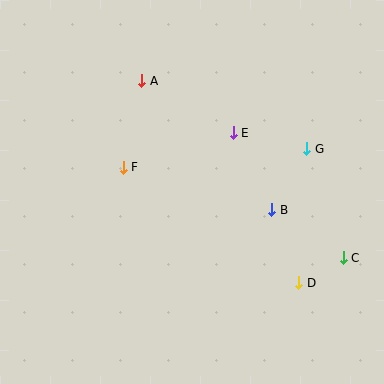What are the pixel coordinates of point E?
Point E is at (233, 133).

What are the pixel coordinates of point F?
Point F is at (123, 167).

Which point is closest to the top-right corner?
Point G is closest to the top-right corner.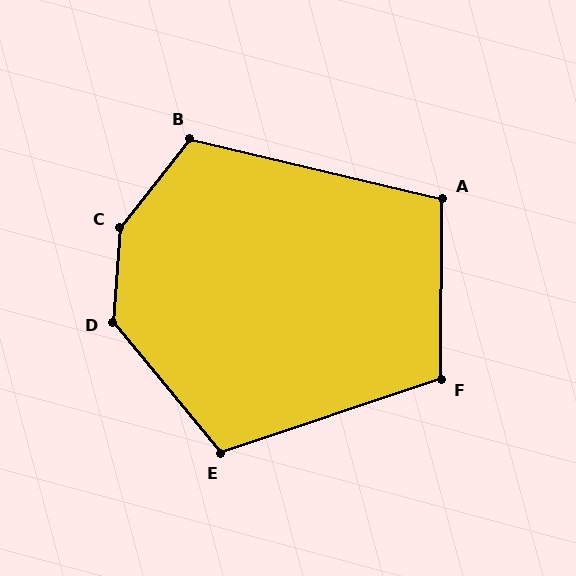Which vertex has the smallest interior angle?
A, at approximately 103 degrees.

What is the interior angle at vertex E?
Approximately 111 degrees (obtuse).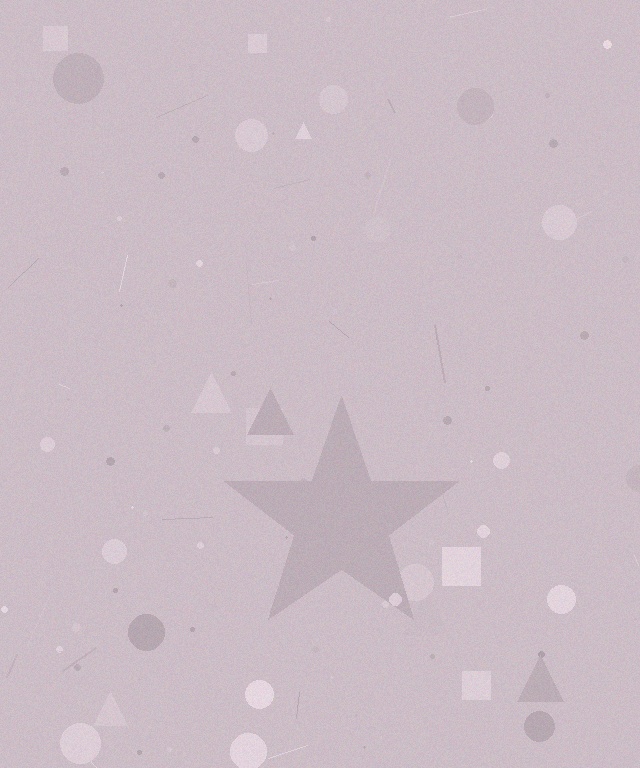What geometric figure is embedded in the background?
A star is embedded in the background.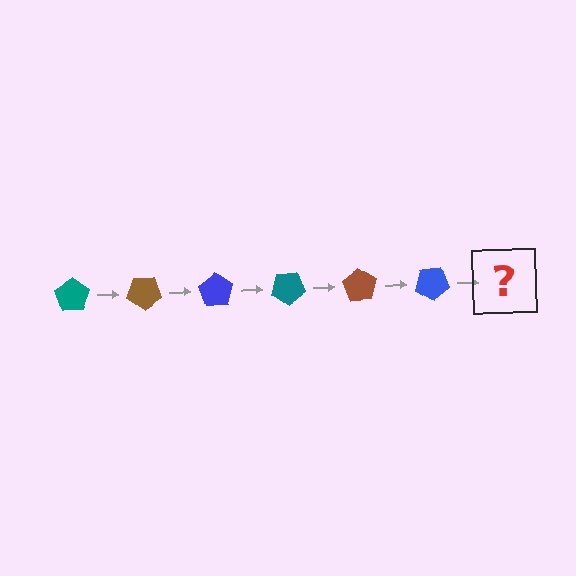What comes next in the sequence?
The next element should be a teal pentagon, rotated 210 degrees from the start.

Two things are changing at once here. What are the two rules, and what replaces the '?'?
The two rules are that it rotates 35 degrees each step and the color cycles through teal, brown, and blue. The '?' should be a teal pentagon, rotated 210 degrees from the start.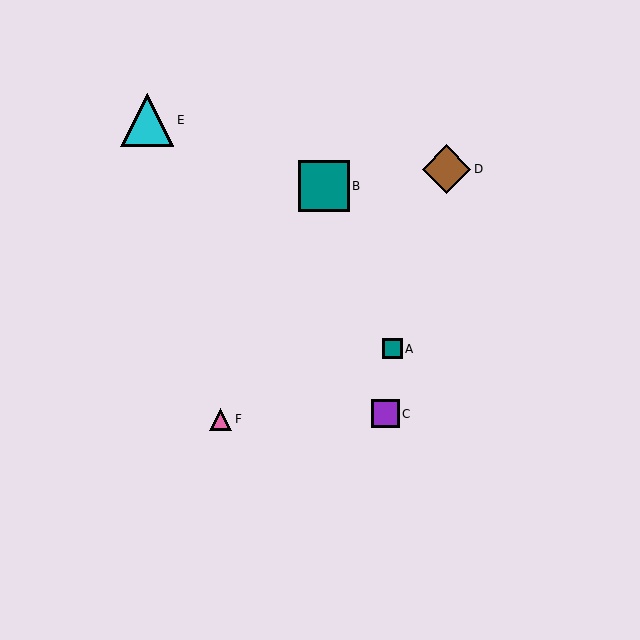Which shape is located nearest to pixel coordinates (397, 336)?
The teal square (labeled A) at (392, 349) is nearest to that location.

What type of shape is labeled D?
Shape D is a brown diamond.